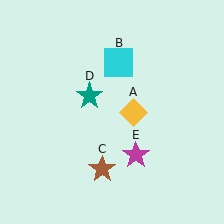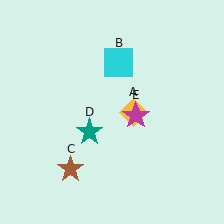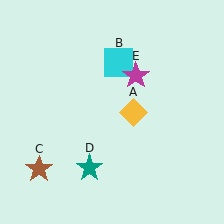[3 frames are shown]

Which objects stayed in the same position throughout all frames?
Yellow diamond (object A) and cyan square (object B) remained stationary.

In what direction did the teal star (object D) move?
The teal star (object D) moved down.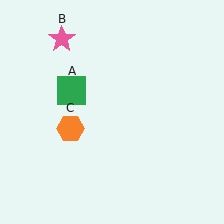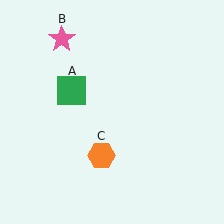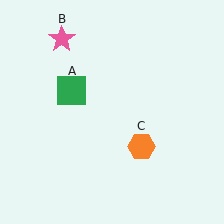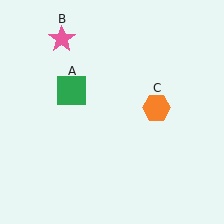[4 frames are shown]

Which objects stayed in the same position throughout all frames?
Green square (object A) and pink star (object B) remained stationary.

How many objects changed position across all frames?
1 object changed position: orange hexagon (object C).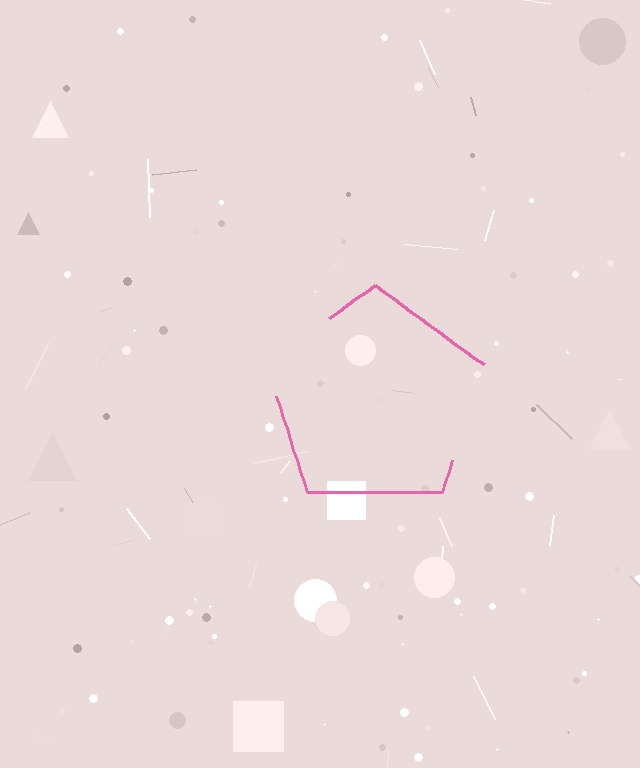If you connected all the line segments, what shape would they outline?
They would outline a pentagon.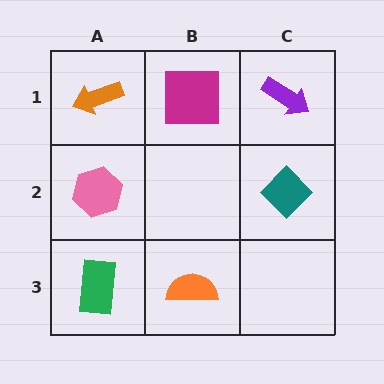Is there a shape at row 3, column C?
No, that cell is empty.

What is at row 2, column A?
A pink hexagon.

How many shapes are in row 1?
3 shapes.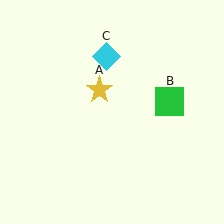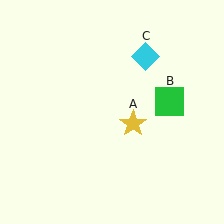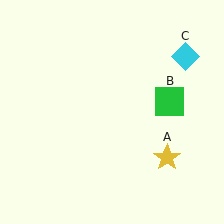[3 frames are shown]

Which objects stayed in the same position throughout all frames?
Green square (object B) remained stationary.